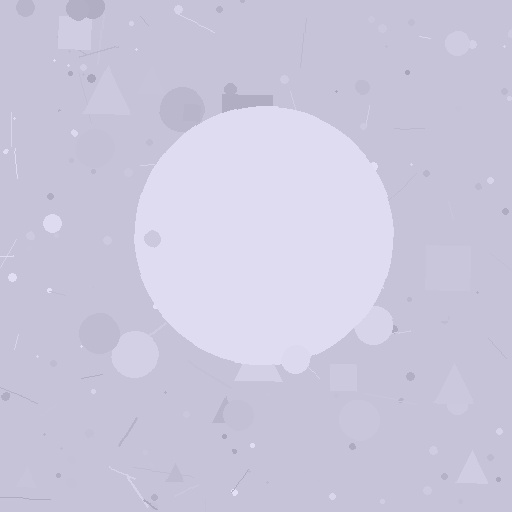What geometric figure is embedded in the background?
A circle is embedded in the background.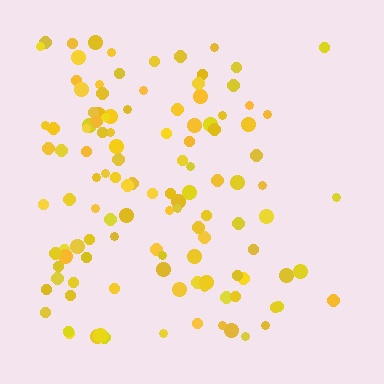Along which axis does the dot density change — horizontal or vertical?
Horizontal.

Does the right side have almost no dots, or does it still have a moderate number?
Still a moderate number, just noticeably fewer than the left.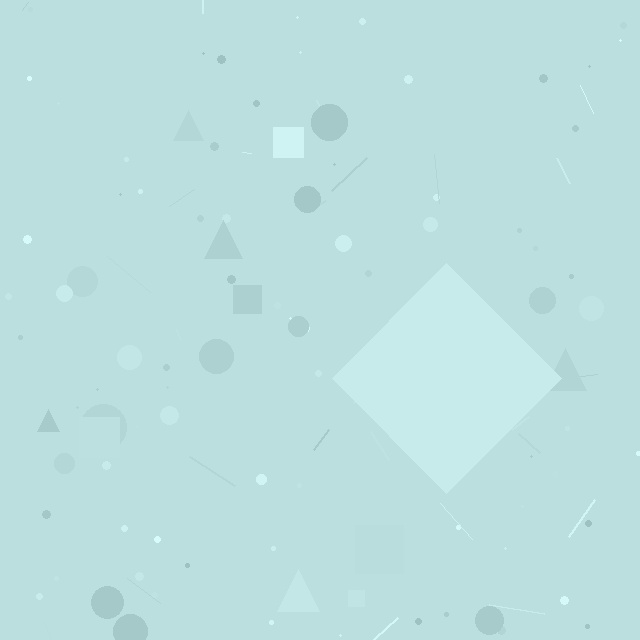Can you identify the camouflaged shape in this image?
The camouflaged shape is a diamond.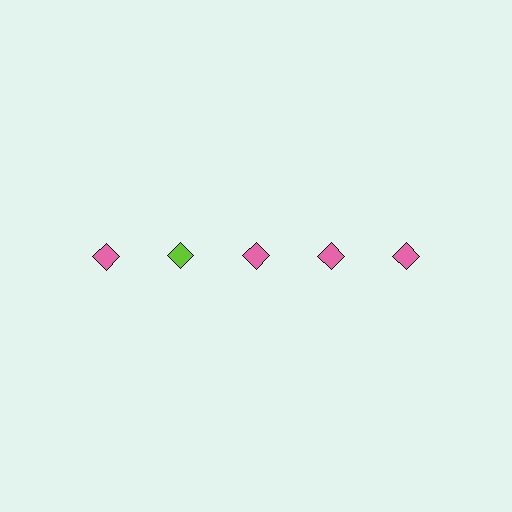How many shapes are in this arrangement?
There are 5 shapes arranged in a grid pattern.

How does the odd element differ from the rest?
It has a different color: lime instead of pink.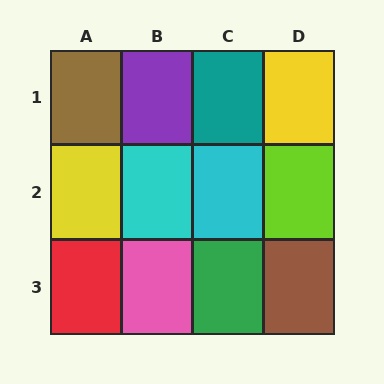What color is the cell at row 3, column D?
Brown.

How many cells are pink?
1 cell is pink.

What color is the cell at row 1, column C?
Teal.